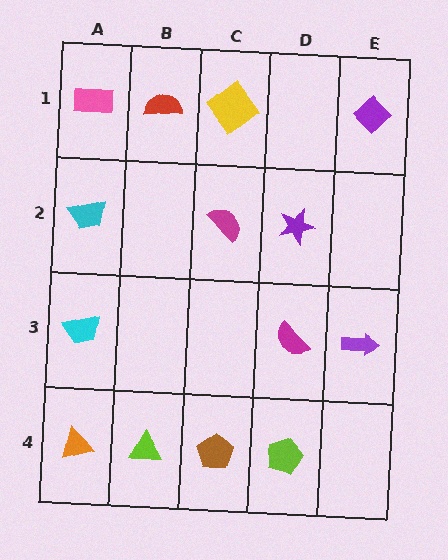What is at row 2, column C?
A magenta semicircle.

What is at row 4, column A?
An orange triangle.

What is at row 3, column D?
A magenta semicircle.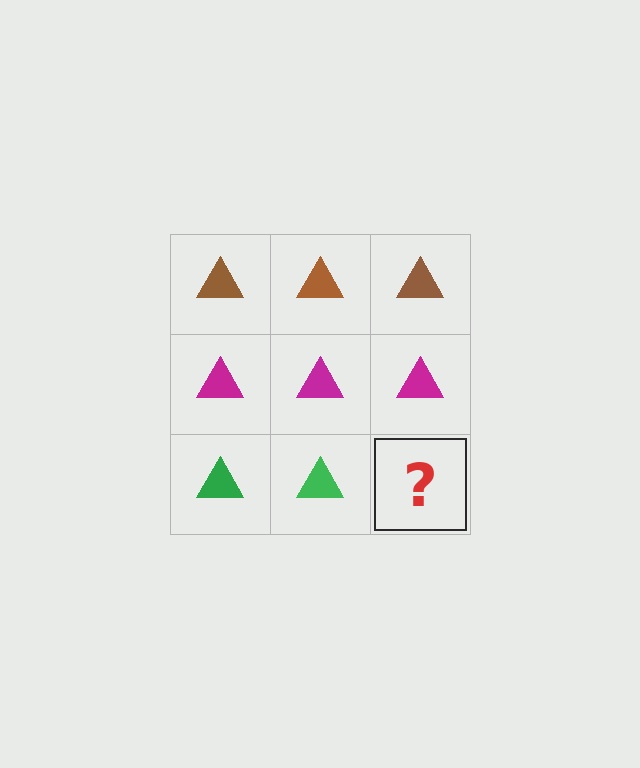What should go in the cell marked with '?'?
The missing cell should contain a green triangle.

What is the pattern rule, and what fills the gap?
The rule is that each row has a consistent color. The gap should be filled with a green triangle.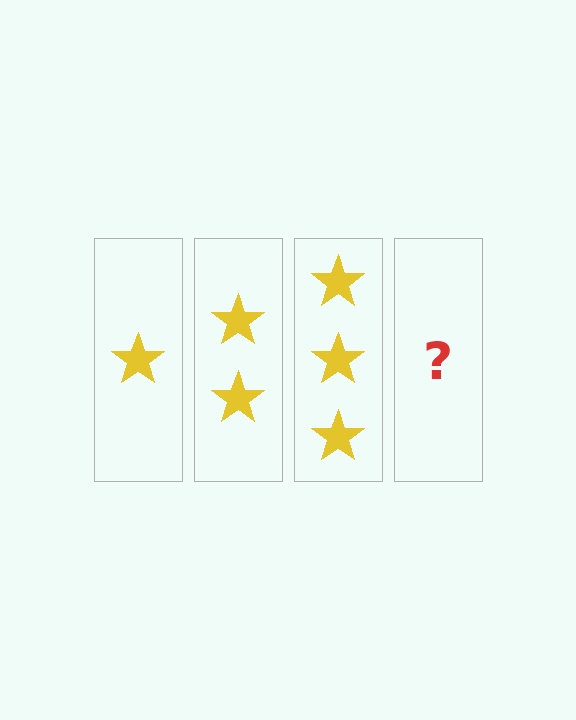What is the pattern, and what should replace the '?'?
The pattern is that each step adds one more star. The '?' should be 4 stars.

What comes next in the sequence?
The next element should be 4 stars.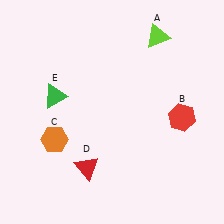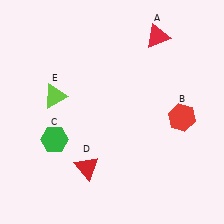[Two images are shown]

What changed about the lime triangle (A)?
In Image 1, A is lime. In Image 2, it changed to red.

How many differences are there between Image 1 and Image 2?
There are 3 differences between the two images.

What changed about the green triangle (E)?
In Image 1, E is green. In Image 2, it changed to lime.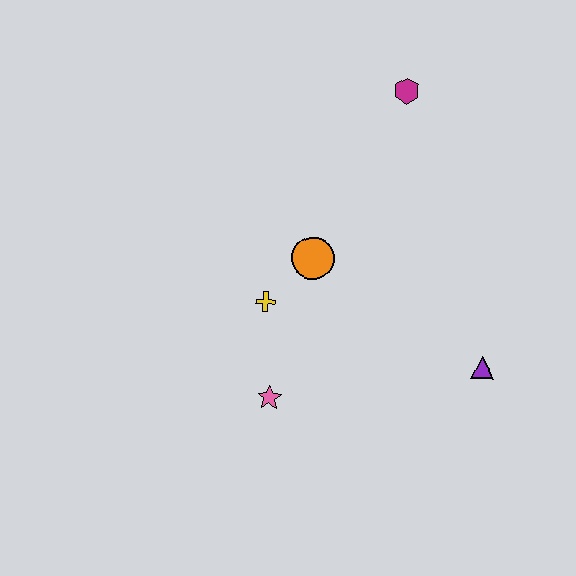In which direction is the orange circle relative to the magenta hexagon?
The orange circle is below the magenta hexagon.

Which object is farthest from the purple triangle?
The magenta hexagon is farthest from the purple triangle.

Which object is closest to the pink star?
The yellow cross is closest to the pink star.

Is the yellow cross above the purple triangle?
Yes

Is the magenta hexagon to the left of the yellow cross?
No